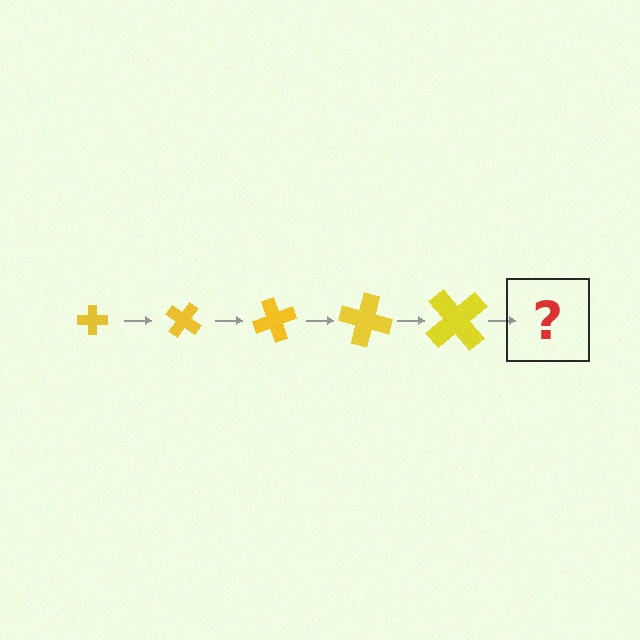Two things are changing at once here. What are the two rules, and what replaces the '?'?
The two rules are that the cross grows larger each step and it rotates 35 degrees each step. The '?' should be a cross, larger than the previous one and rotated 175 degrees from the start.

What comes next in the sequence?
The next element should be a cross, larger than the previous one and rotated 175 degrees from the start.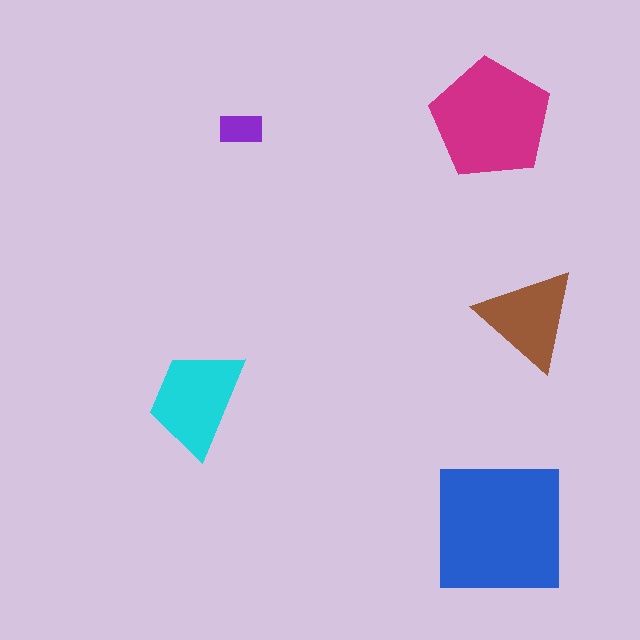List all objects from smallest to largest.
The purple rectangle, the brown triangle, the cyan trapezoid, the magenta pentagon, the blue square.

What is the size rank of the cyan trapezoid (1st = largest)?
3rd.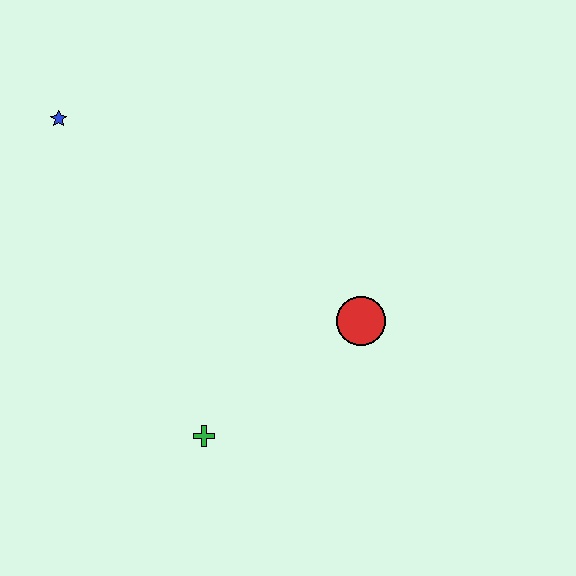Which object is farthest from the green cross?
The blue star is farthest from the green cross.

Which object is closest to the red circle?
The green cross is closest to the red circle.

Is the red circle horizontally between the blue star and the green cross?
No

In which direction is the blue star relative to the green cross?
The blue star is above the green cross.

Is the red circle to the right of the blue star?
Yes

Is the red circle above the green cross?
Yes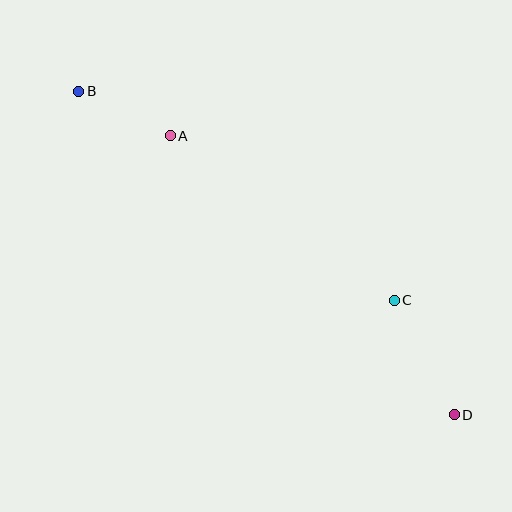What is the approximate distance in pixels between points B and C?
The distance between B and C is approximately 379 pixels.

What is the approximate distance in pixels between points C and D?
The distance between C and D is approximately 129 pixels.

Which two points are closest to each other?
Points A and B are closest to each other.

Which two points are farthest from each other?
Points B and D are farthest from each other.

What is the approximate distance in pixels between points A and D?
The distance between A and D is approximately 398 pixels.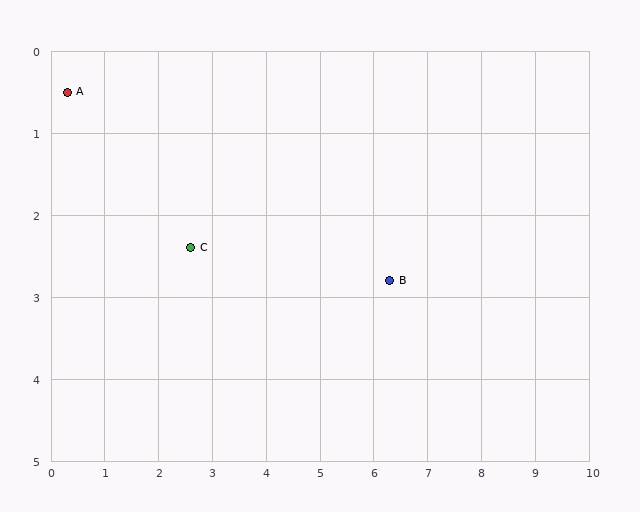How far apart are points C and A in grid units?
Points C and A are about 3.0 grid units apart.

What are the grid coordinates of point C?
Point C is at approximately (2.6, 2.4).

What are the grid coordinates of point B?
Point B is at approximately (6.3, 2.8).